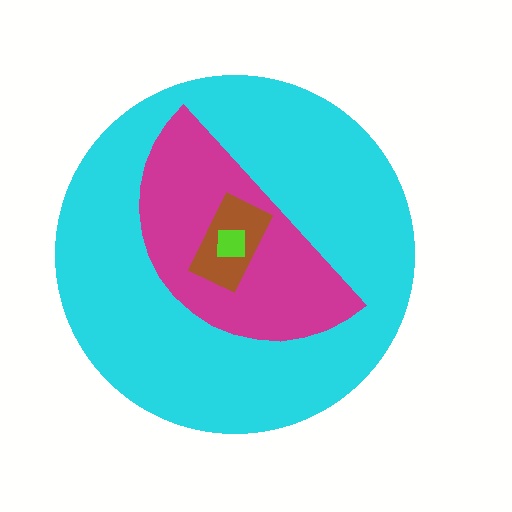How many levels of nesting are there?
4.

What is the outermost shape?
The cyan circle.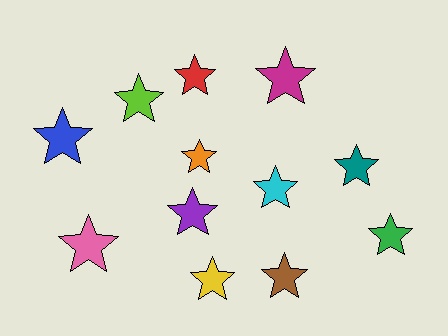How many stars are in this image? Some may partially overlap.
There are 12 stars.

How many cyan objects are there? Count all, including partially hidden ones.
There is 1 cyan object.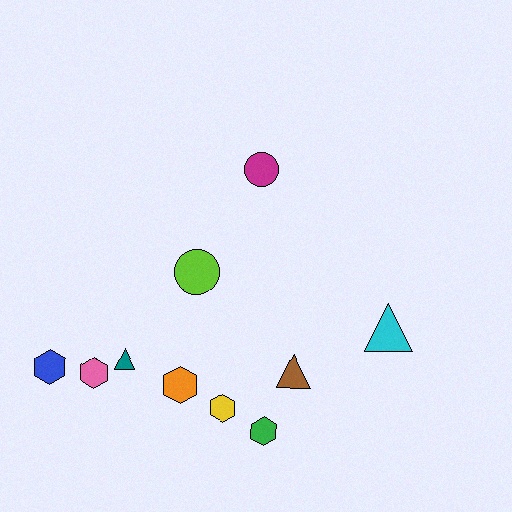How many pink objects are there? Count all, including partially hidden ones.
There is 1 pink object.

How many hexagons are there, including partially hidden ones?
There are 5 hexagons.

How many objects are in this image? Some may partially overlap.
There are 10 objects.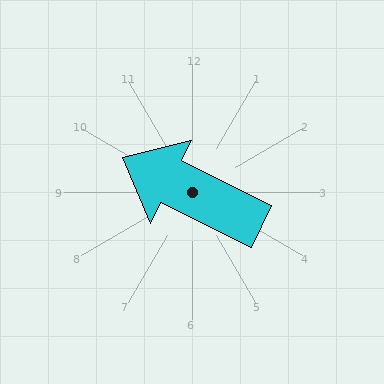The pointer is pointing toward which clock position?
Roughly 10 o'clock.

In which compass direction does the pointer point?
Northwest.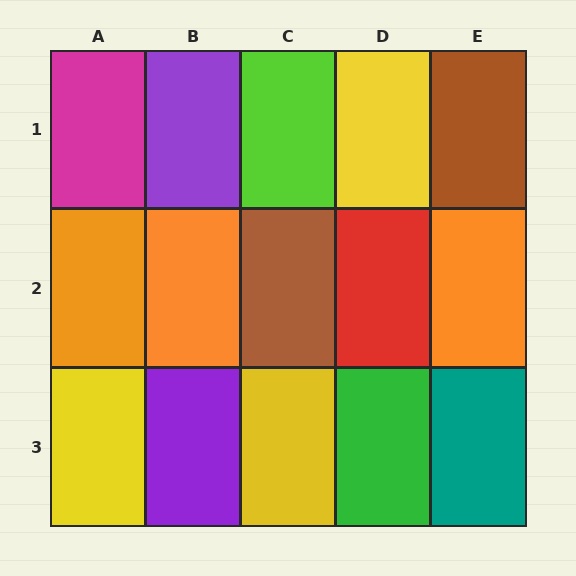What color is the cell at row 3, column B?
Purple.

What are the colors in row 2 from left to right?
Orange, orange, brown, red, orange.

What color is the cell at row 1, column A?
Magenta.